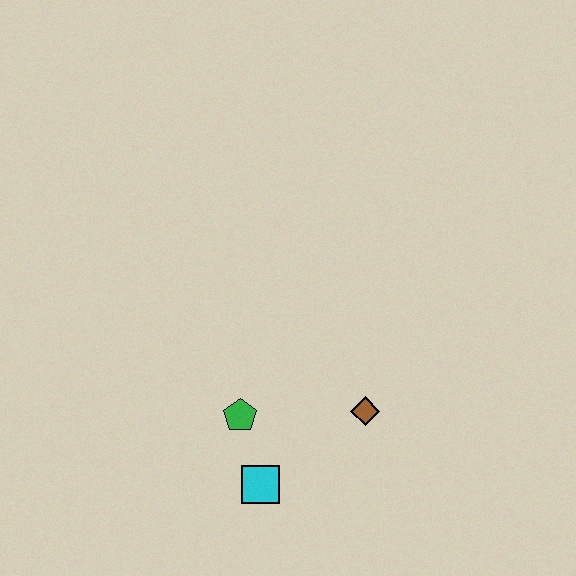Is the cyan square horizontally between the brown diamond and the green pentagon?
Yes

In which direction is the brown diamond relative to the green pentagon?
The brown diamond is to the right of the green pentagon.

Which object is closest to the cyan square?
The green pentagon is closest to the cyan square.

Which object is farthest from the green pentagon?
The brown diamond is farthest from the green pentagon.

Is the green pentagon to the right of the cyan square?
No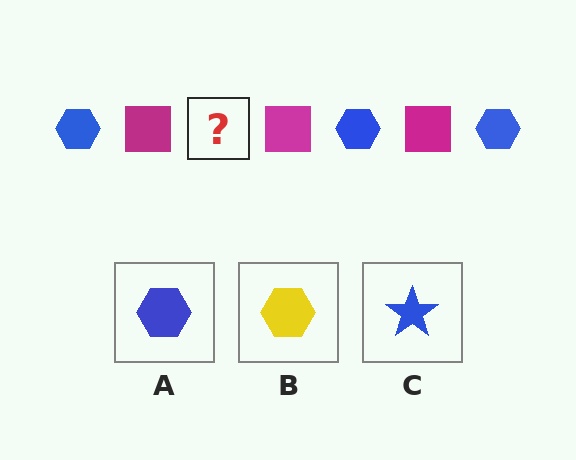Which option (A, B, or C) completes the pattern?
A.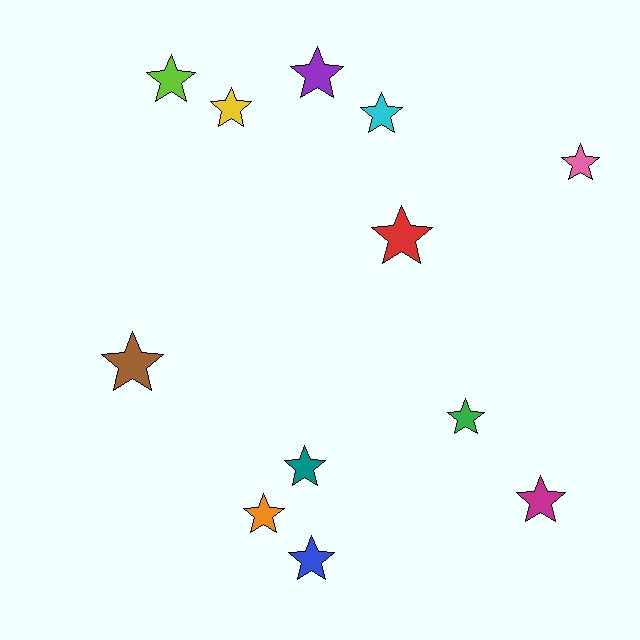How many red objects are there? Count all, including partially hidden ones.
There is 1 red object.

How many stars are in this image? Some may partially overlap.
There are 12 stars.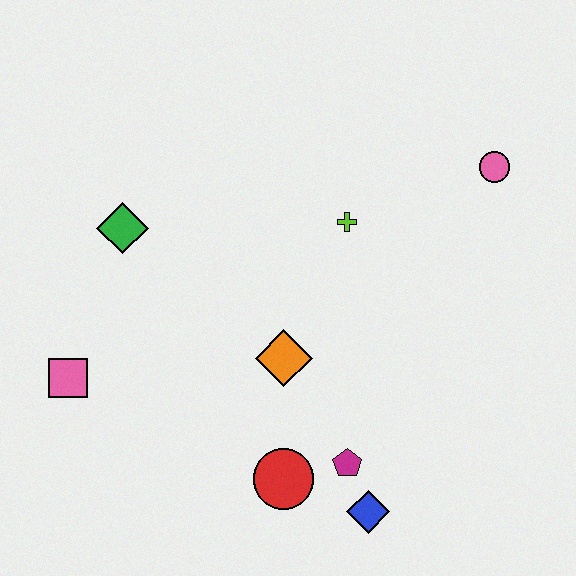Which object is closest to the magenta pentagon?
The blue diamond is closest to the magenta pentagon.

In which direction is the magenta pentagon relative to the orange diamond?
The magenta pentagon is below the orange diamond.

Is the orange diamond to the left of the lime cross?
Yes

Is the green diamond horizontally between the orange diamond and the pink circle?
No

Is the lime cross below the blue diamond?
No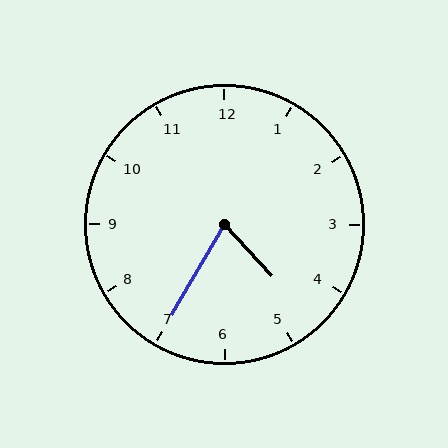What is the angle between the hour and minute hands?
Approximately 72 degrees.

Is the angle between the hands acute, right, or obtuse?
It is acute.